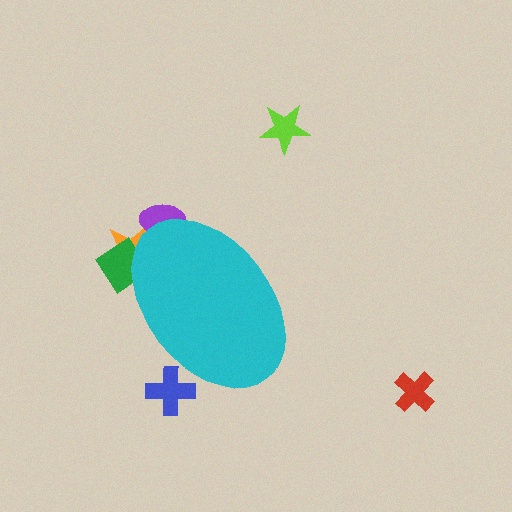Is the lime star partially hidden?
No, the lime star is fully visible.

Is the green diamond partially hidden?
Yes, the green diamond is partially hidden behind the cyan ellipse.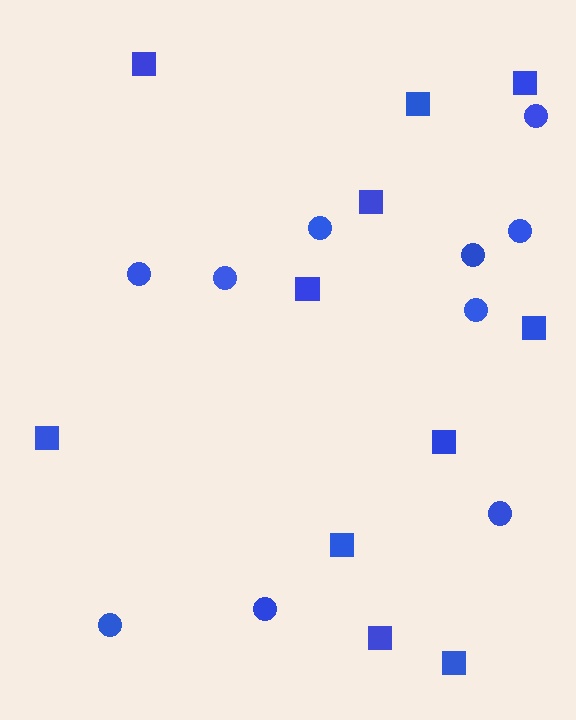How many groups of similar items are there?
There are 2 groups: one group of squares (11) and one group of circles (10).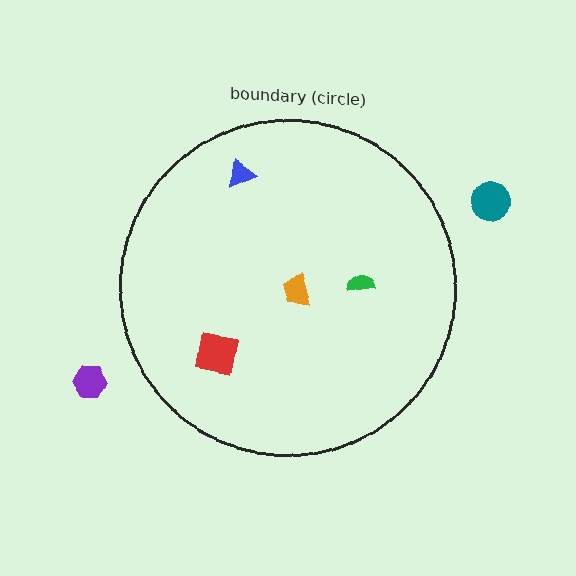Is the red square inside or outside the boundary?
Inside.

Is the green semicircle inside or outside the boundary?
Inside.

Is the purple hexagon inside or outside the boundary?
Outside.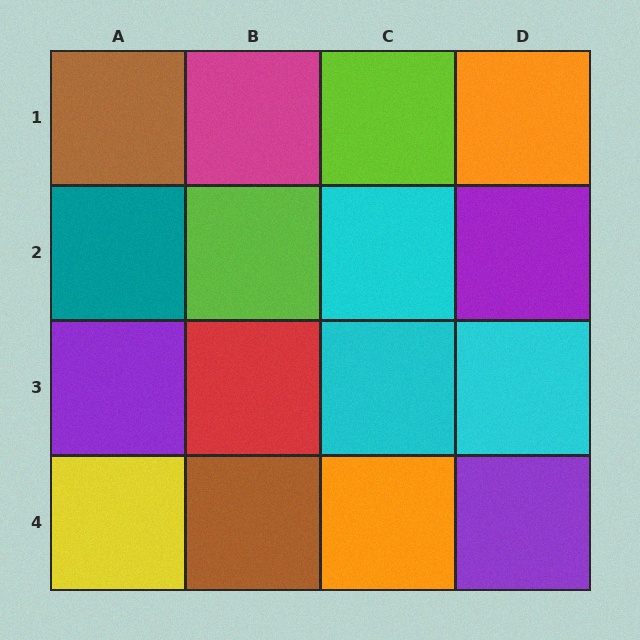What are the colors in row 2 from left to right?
Teal, lime, cyan, purple.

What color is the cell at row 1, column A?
Brown.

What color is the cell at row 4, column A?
Yellow.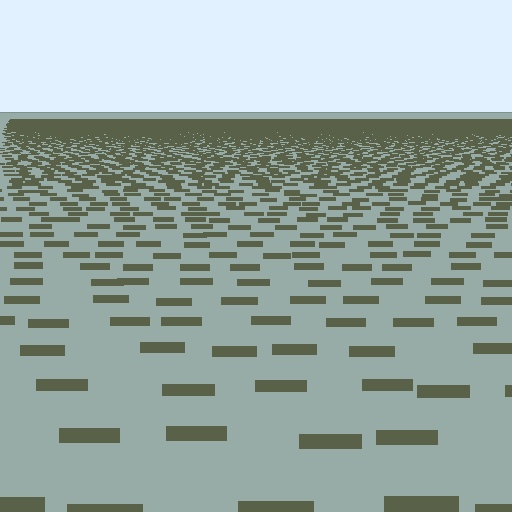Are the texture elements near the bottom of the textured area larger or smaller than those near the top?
Larger. Near the bottom, elements are closer to the viewer and appear at a bigger on-screen size.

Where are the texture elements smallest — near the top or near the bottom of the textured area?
Near the top.